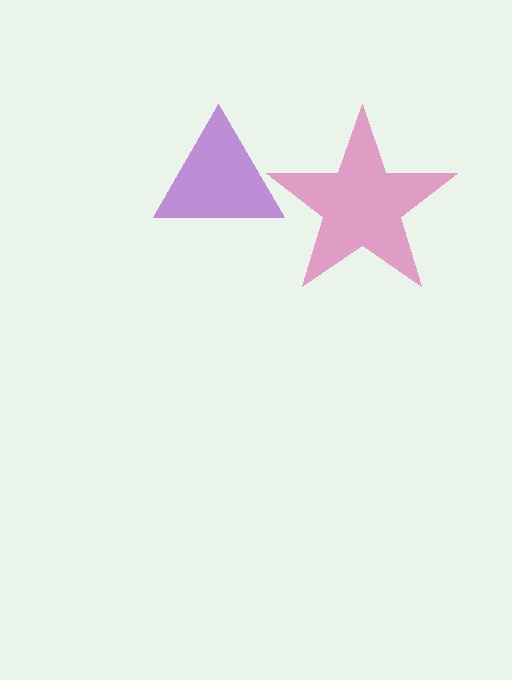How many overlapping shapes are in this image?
There are 2 overlapping shapes in the image.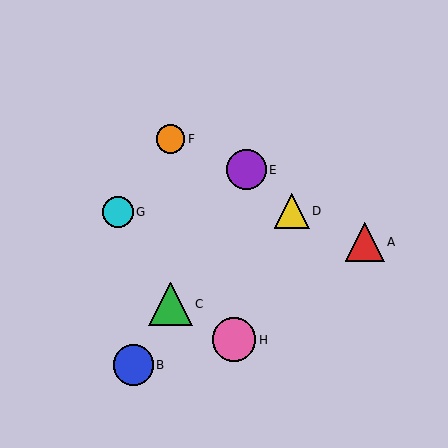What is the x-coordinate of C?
Object C is at x≈170.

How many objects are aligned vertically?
2 objects (C, F) are aligned vertically.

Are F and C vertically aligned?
Yes, both are at x≈170.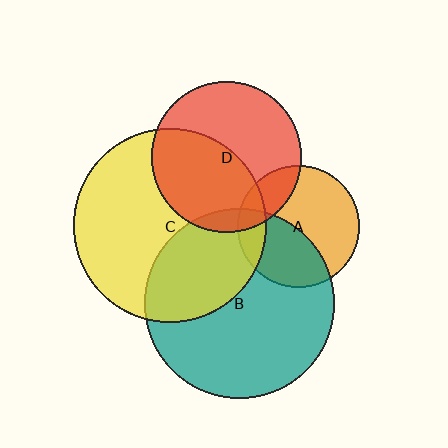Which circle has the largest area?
Circle C (yellow).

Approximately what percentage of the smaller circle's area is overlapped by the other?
Approximately 45%.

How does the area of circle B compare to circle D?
Approximately 1.6 times.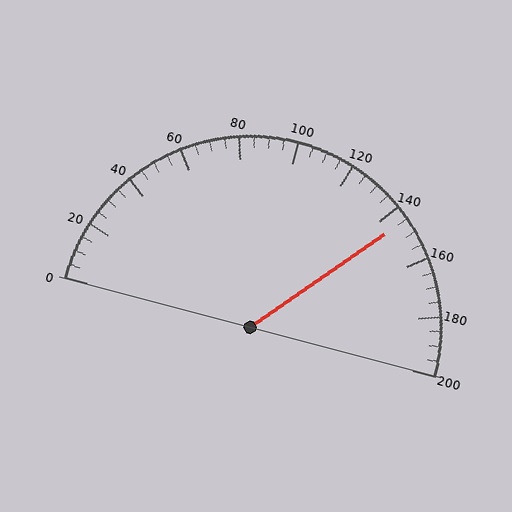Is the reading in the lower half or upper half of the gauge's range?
The reading is in the upper half of the range (0 to 200).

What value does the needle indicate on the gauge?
The needle indicates approximately 145.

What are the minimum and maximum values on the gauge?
The gauge ranges from 0 to 200.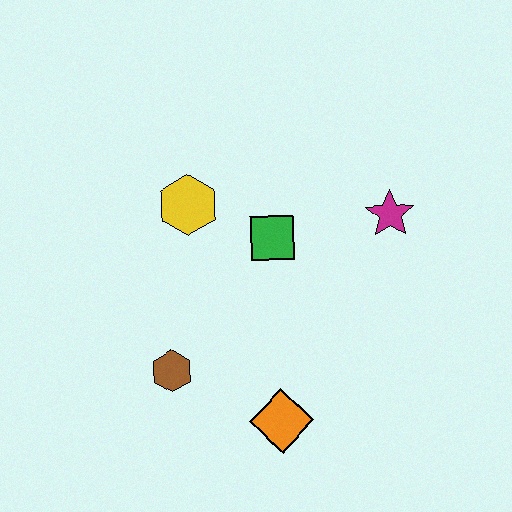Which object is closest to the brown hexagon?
The orange diamond is closest to the brown hexagon.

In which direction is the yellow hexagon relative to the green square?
The yellow hexagon is to the left of the green square.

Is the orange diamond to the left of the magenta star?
Yes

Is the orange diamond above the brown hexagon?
No